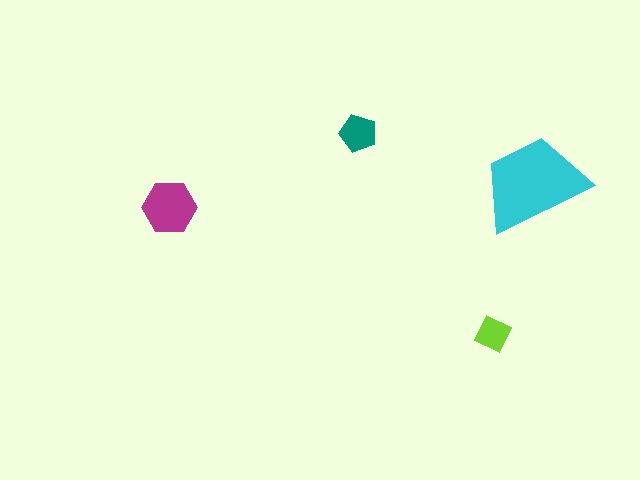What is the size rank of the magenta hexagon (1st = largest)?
2nd.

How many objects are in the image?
There are 4 objects in the image.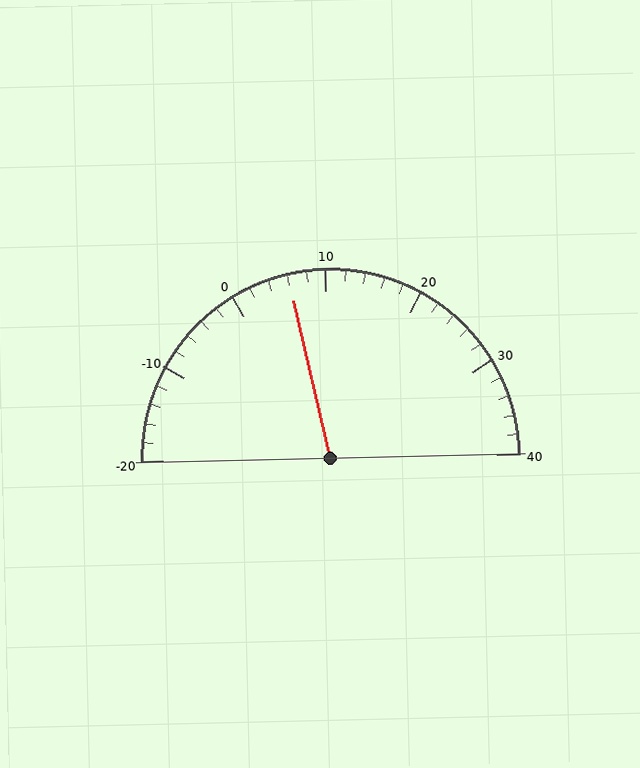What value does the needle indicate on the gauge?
The needle indicates approximately 6.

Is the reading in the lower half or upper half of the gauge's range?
The reading is in the lower half of the range (-20 to 40).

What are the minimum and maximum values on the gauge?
The gauge ranges from -20 to 40.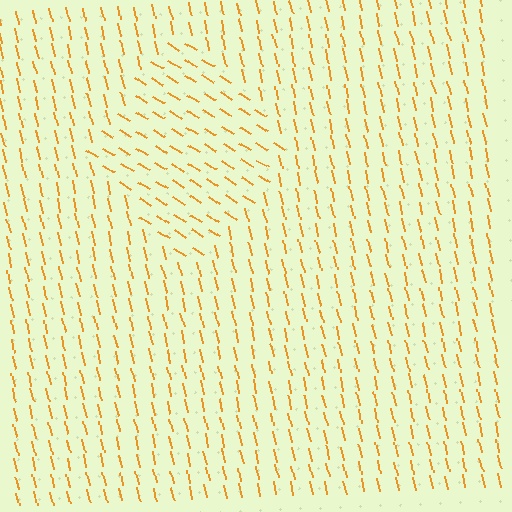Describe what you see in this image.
The image is filled with small orange line segments. A diamond region in the image has lines oriented differently from the surrounding lines, creating a visible texture boundary.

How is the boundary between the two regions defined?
The boundary is defined purely by a change in line orientation (approximately 45 degrees difference). All lines are the same color and thickness.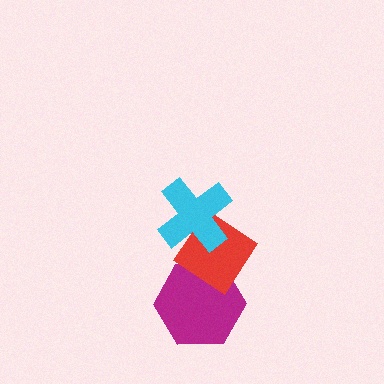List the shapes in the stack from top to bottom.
From top to bottom: the cyan cross, the red diamond, the magenta hexagon.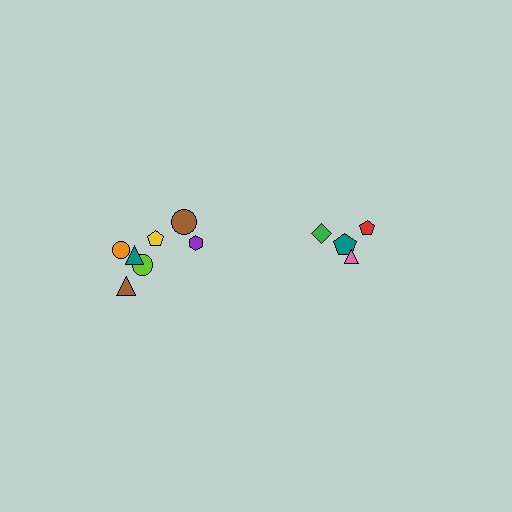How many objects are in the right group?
There are 4 objects.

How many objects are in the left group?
There are 7 objects.